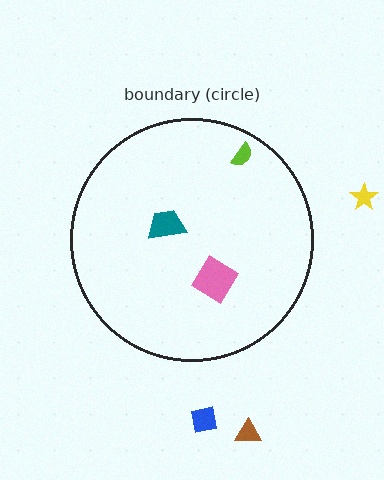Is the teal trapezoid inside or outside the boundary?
Inside.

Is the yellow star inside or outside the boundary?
Outside.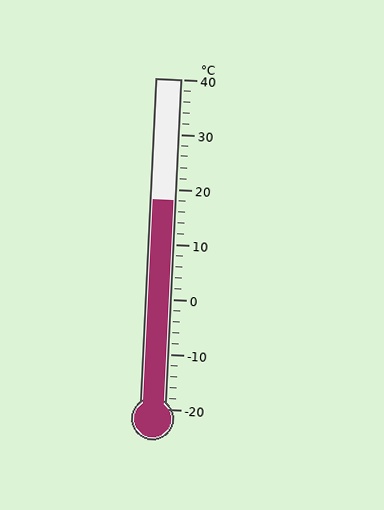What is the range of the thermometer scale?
The thermometer scale ranges from -20°C to 40°C.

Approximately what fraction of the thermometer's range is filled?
The thermometer is filled to approximately 65% of its range.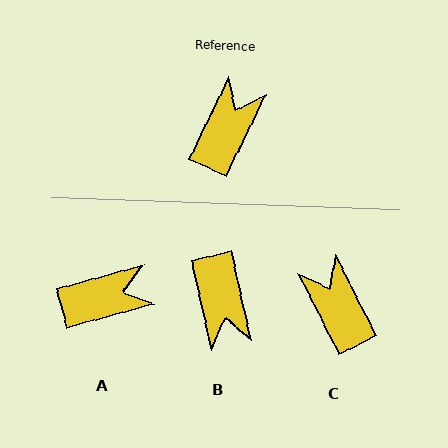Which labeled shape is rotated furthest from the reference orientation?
B, about 141 degrees away.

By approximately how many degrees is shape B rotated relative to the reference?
Approximately 141 degrees clockwise.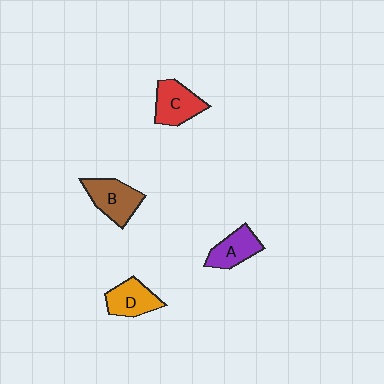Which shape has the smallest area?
Shape A (purple).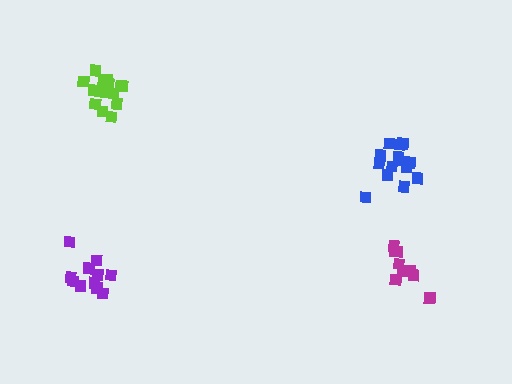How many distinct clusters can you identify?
There are 4 distinct clusters.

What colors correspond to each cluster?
The clusters are colored: lime, magenta, purple, blue.